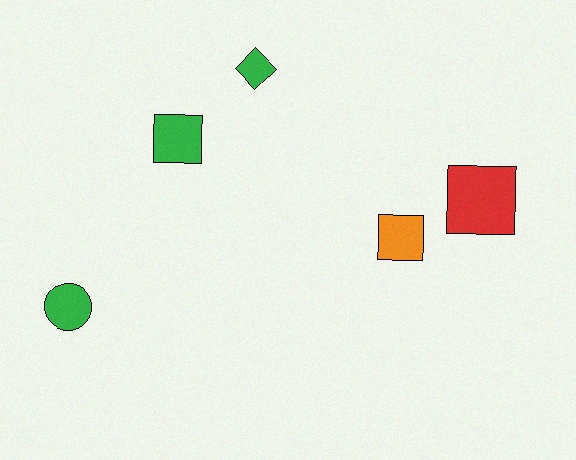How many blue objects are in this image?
There are no blue objects.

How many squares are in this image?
There are 3 squares.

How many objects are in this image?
There are 5 objects.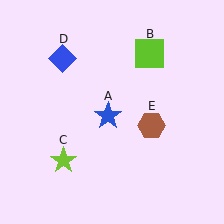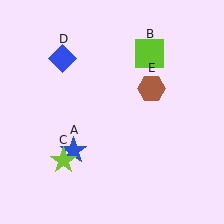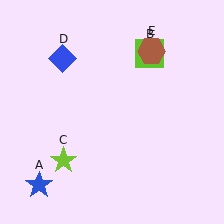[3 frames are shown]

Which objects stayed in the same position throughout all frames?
Lime square (object B) and lime star (object C) and blue diamond (object D) remained stationary.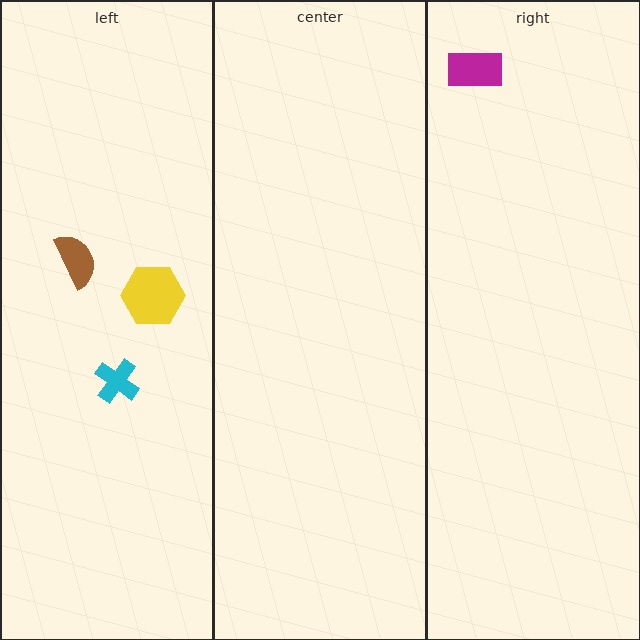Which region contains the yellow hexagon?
The left region.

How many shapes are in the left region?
3.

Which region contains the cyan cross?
The left region.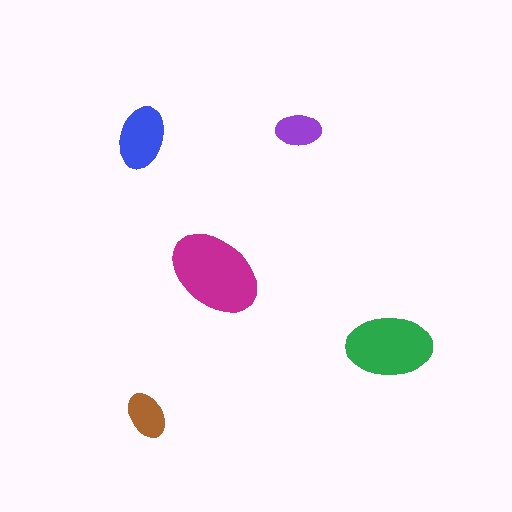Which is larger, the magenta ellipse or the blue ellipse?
The magenta one.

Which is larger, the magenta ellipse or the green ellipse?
The magenta one.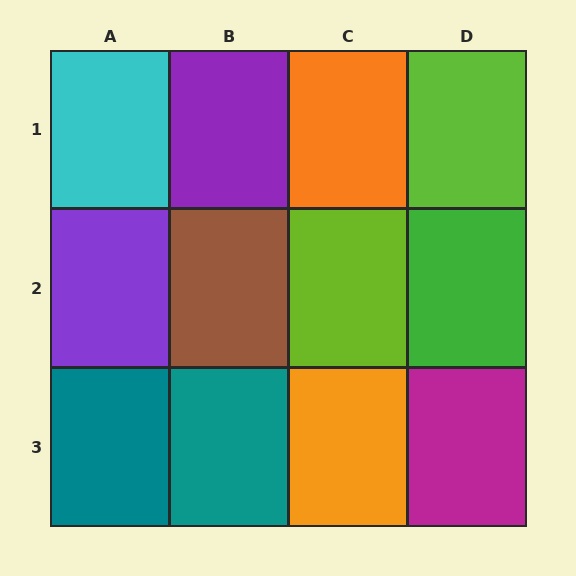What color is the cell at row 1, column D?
Lime.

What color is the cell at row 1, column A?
Cyan.